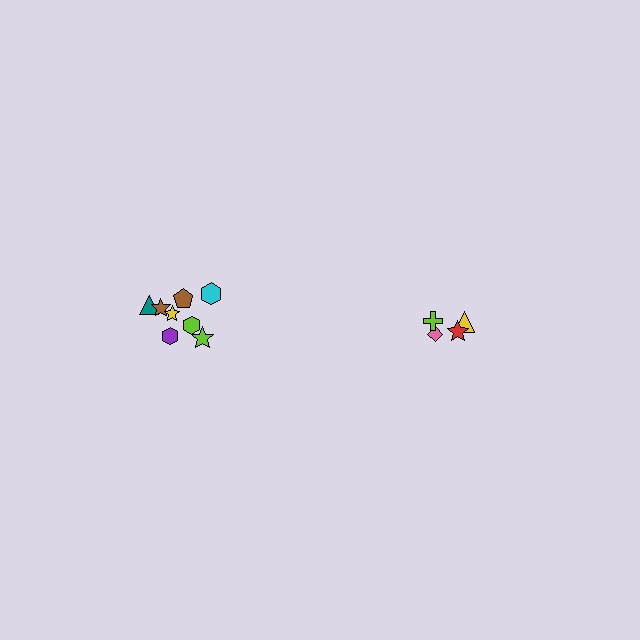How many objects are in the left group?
There are 8 objects.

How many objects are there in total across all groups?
There are 12 objects.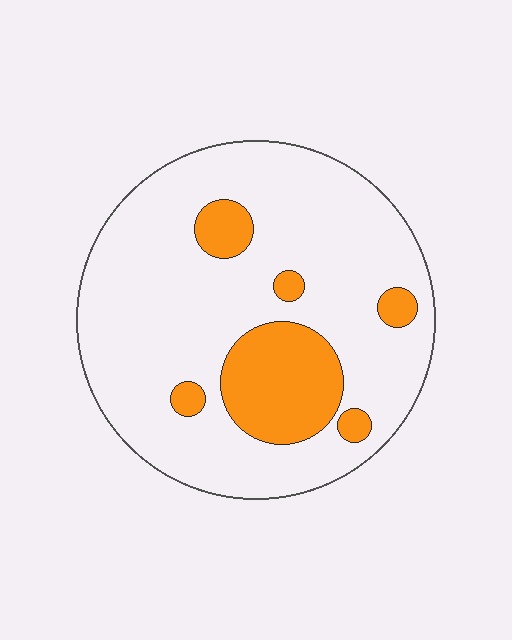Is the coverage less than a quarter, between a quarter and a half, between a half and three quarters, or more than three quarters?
Less than a quarter.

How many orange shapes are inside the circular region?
6.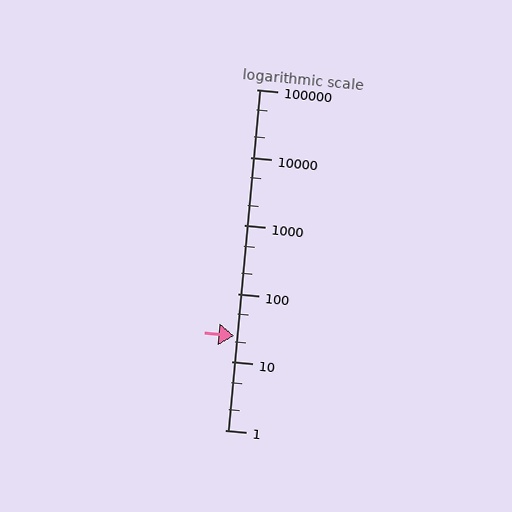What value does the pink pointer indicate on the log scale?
The pointer indicates approximately 24.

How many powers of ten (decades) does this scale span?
The scale spans 5 decades, from 1 to 100000.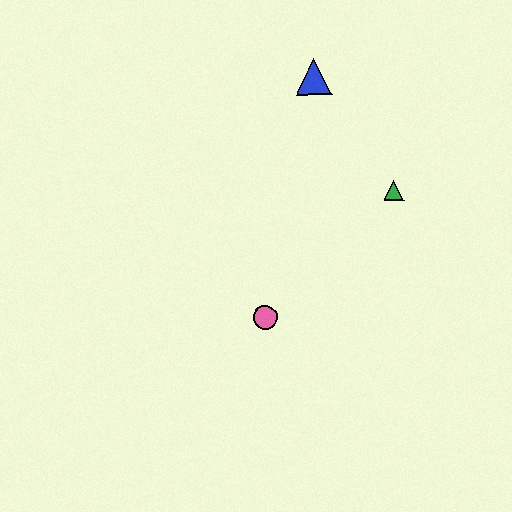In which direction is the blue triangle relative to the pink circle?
The blue triangle is above the pink circle.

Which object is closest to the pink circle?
The green triangle is closest to the pink circle.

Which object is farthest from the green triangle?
The pink circle is farthest from the green triangle.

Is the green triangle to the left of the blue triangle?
No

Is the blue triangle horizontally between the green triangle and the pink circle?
Yes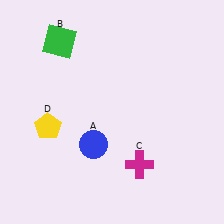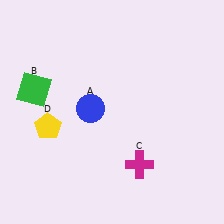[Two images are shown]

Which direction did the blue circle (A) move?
The blue circle (A) moved up.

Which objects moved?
The objects that moved are: the blue circle (A), the green square (B).